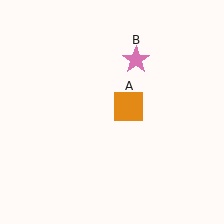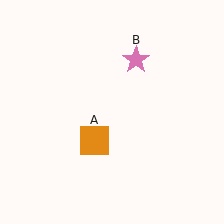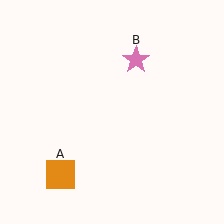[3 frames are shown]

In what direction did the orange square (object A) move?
The orange square (object A) moved down and to the left.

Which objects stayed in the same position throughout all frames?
Pink star (object B) remained stationary.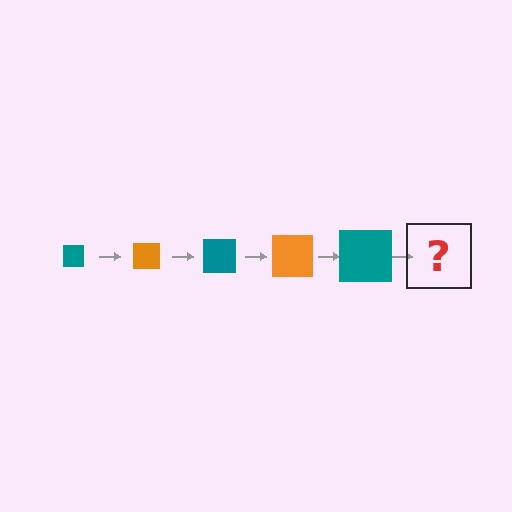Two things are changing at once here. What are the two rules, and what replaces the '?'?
The two rules are that the square grows larger each step and the color cycles through teal and orange. The '?' should be an orange square, larger than the previous one.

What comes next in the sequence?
The next element should be an orange square, larger than the previous one.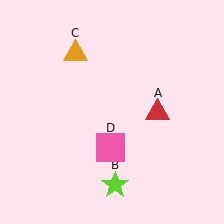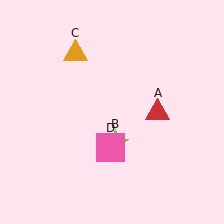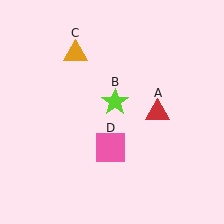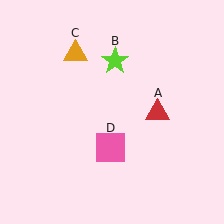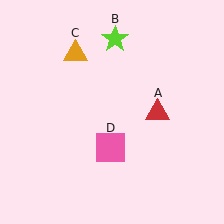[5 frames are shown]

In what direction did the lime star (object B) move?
The lime star (object B) moved up.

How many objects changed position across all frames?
1 object changed position: lime star (object B).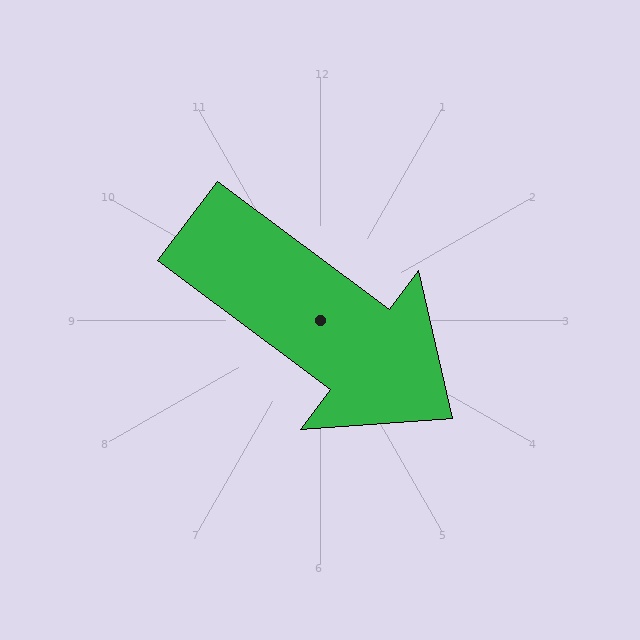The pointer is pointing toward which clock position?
Roughly 4 o'clock.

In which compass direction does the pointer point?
Southeast.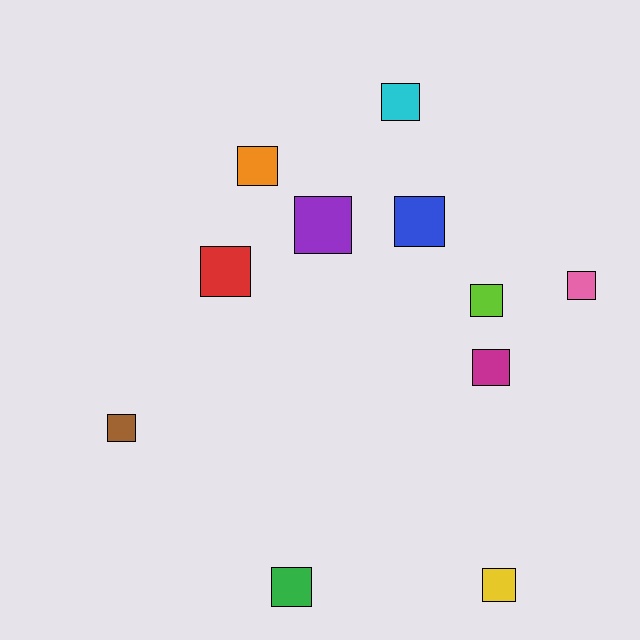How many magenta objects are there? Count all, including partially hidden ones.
There is 1 magenta object.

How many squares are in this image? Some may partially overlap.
There are 11 squares.